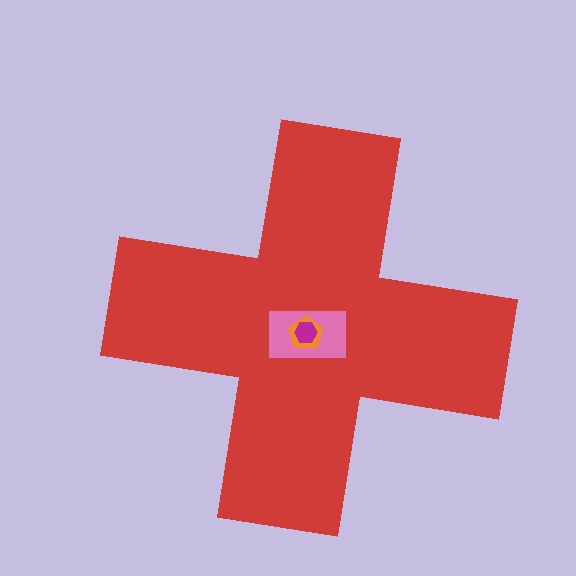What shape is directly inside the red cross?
The pink rectangle.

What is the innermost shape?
The magenta hexagon.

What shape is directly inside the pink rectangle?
The orange pentagon.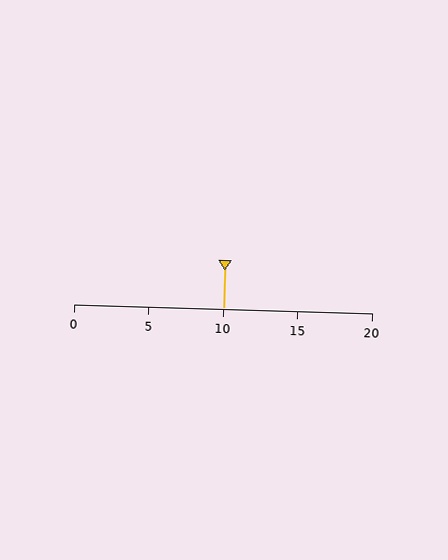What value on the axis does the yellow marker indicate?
The marker indicates approximately 10.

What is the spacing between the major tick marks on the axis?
The major ticks are spaced 5 apart.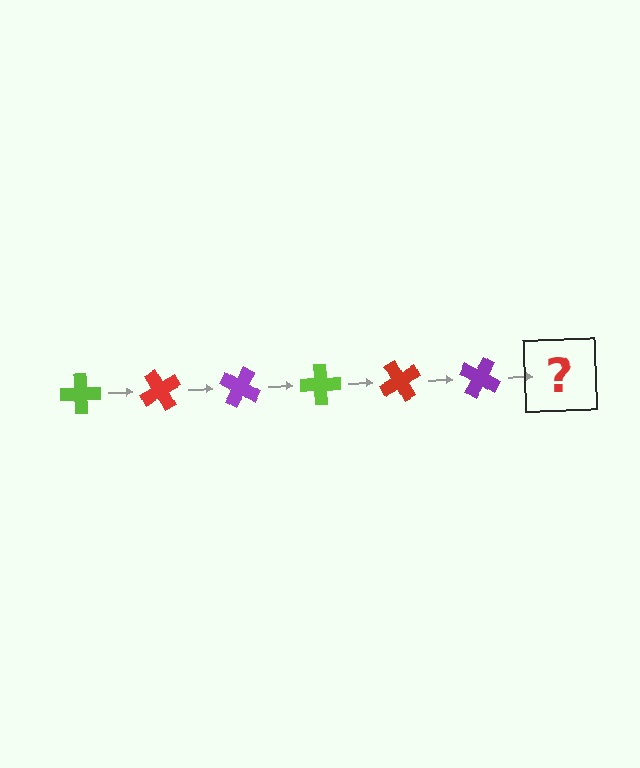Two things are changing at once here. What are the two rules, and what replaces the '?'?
The two rules are that it rotates 60 degrees each step and the color cycles through lime, red, and purple. The '?' should be a lime cross, rotated 360 degrees from the start.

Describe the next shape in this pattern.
It should be a lime cross, rotated 360 degrees from the start.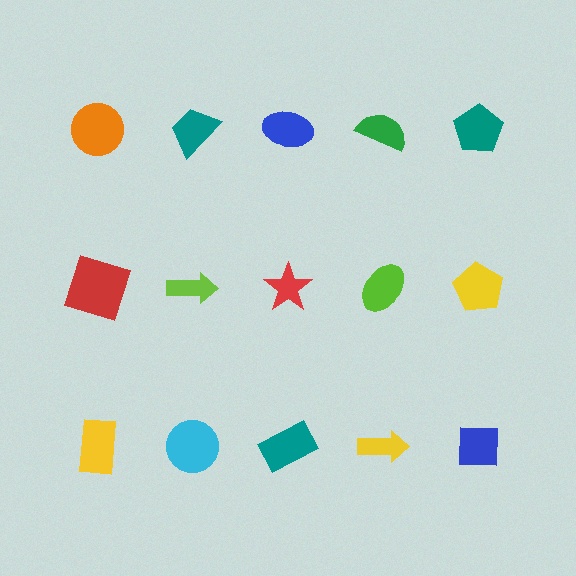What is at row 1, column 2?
A teal trapezoid.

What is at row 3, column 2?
A cyan circle.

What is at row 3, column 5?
A blue square.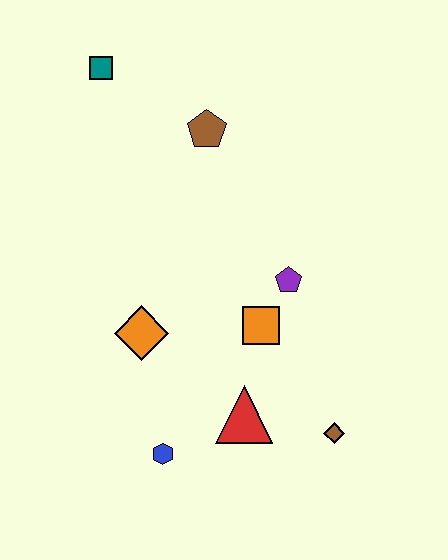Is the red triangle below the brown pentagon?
Yes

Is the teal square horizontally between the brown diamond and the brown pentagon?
No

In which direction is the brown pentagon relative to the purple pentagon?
The brown pentagon is above the purple pentagon.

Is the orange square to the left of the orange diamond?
No